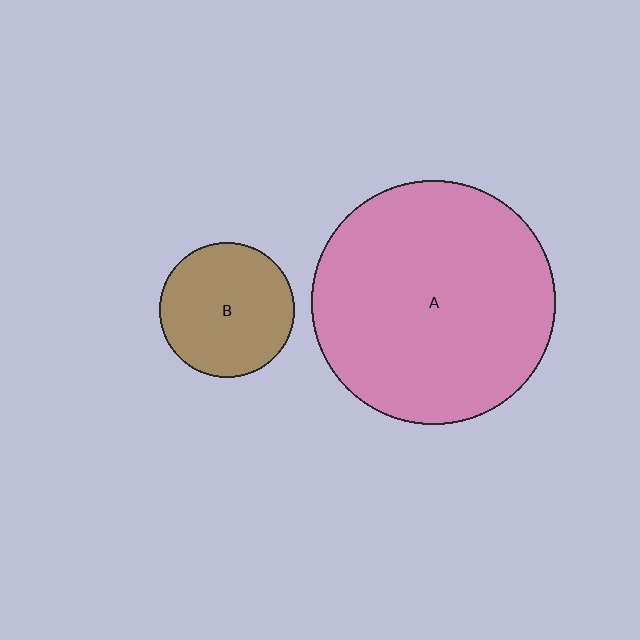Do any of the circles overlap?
No, none of the circles overlap.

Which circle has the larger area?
Circle A (pink).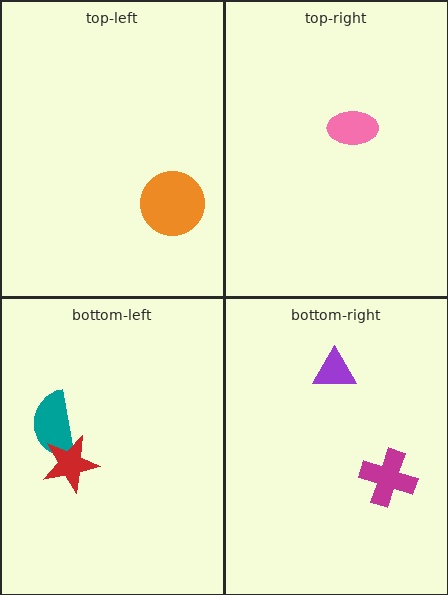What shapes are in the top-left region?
The orange circle.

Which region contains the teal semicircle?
The bottom-left region.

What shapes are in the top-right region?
The pink ellipse.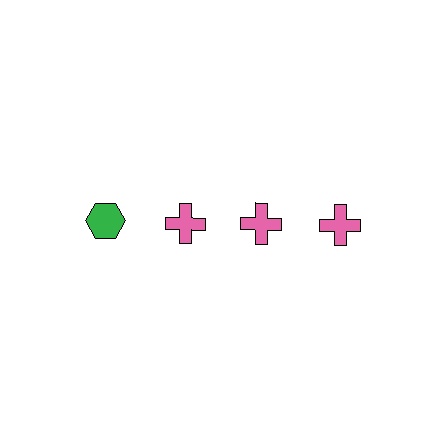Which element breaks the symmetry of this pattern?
The green hexagon in the top row, leftmost column breaks the symmetry. All other shapes are pink crosses.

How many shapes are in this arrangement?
There are 4 shapes arranged in a grid pattern.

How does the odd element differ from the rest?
It differs in both color (green instead of pink) and shape (hexagon instead of cross).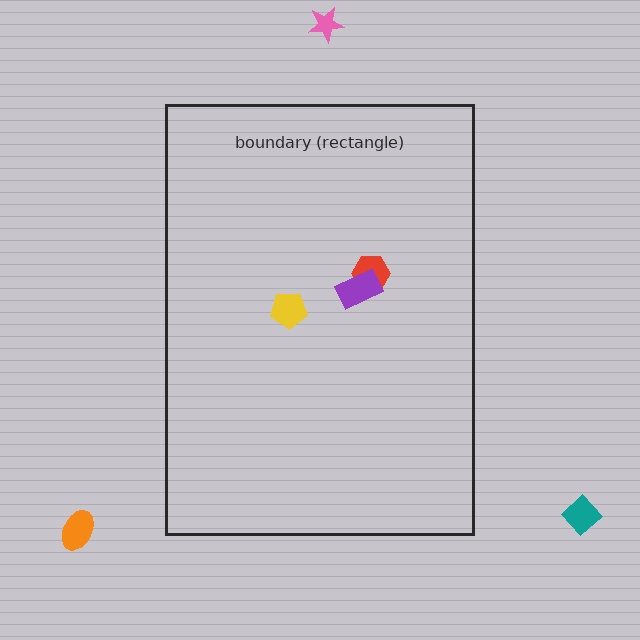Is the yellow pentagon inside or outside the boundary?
Inside.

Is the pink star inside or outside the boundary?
Outside.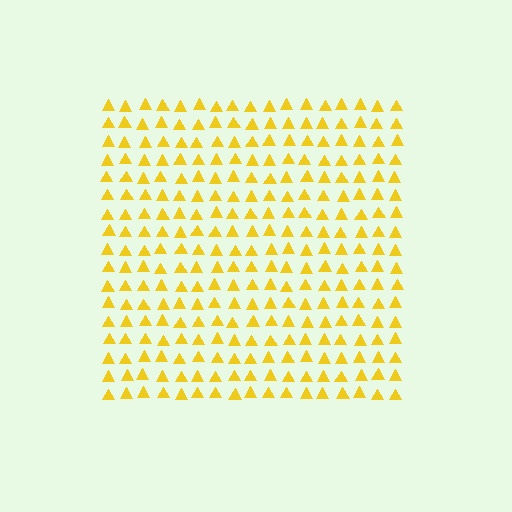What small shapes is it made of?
It is made of small triangles.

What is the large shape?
The large shape is a square.